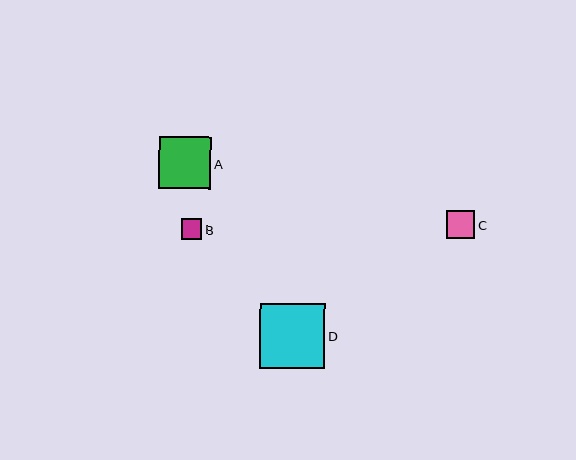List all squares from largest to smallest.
From largest to smallest: D, A, C, B.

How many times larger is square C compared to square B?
Square C is approximately 1.4 times the size of square B.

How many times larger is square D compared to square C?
Square D is approximately 2.3 times the size of square C.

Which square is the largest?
Square D is the largest with a size of approximately 65 pixels.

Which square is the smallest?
Square B is the smallest with a size of approximately 20 pixels.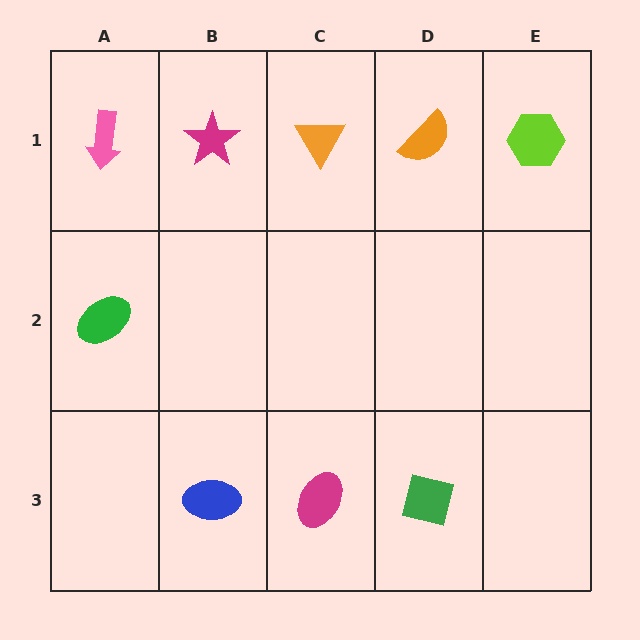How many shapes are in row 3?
3 shapes.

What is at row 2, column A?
A green ellipse.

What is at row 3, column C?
A magenta ellipse.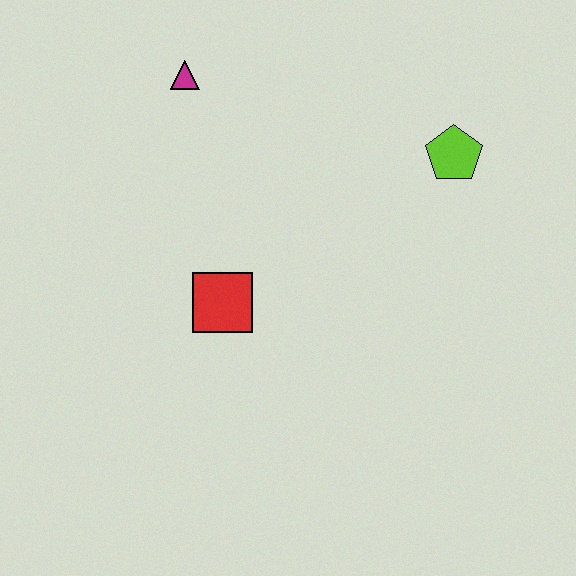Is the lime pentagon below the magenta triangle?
Yes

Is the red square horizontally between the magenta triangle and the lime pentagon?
Yes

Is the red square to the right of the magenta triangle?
Yes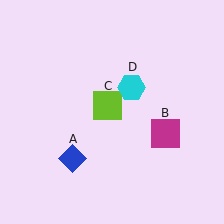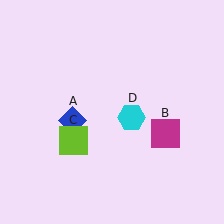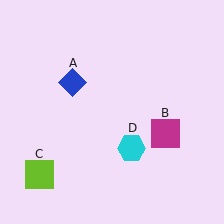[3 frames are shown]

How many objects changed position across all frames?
3 objects changed position: blue diamond (object A), lime square (object C), cyan hexagon (object D).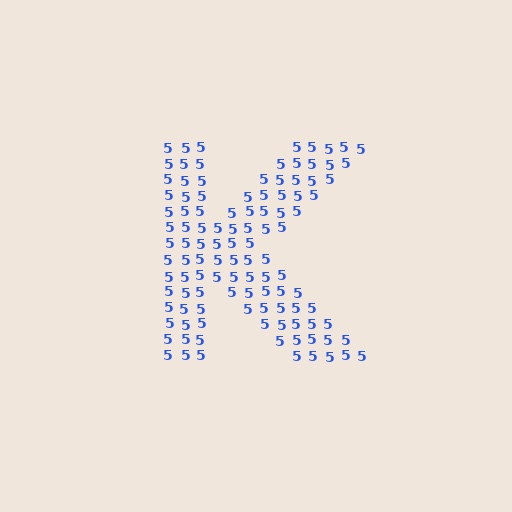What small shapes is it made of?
It is made of small digit 5's.